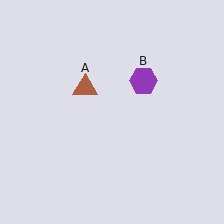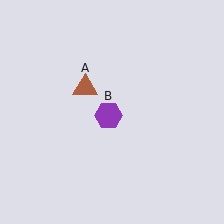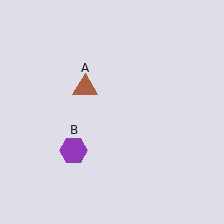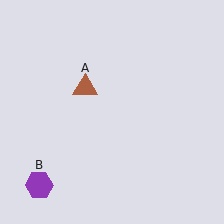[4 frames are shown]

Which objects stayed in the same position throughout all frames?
Brown triangle (object A) remained stationary.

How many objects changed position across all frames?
1 object changed position: purple hexagon (object B).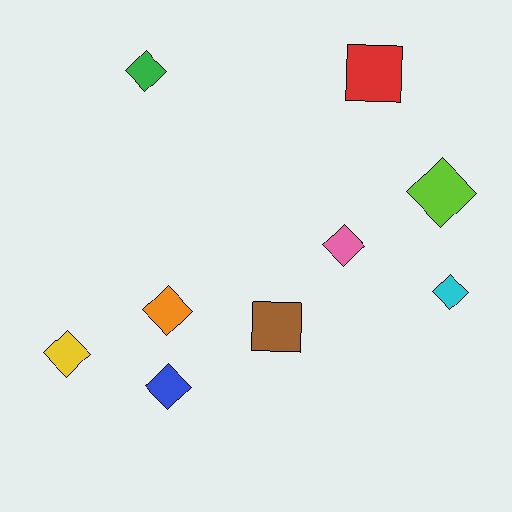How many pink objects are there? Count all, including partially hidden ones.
There is 1 pink object.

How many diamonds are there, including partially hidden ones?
There are 7 diamonds.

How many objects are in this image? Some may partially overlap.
There are 9 objects.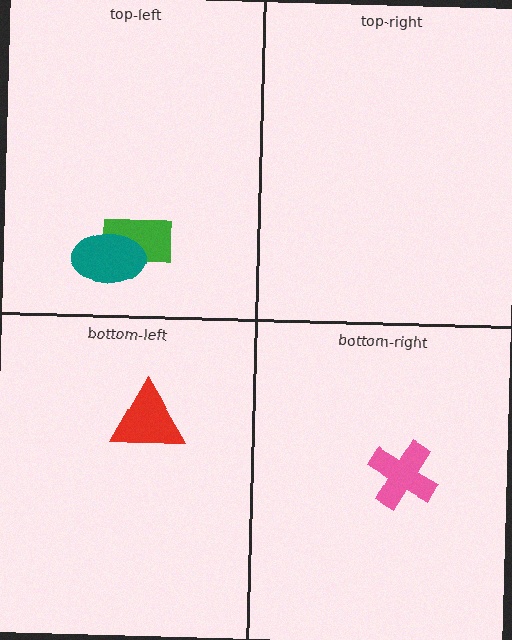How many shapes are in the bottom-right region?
1.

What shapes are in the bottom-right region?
The pink cross.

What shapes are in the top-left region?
The green rectangle, the teal ellipse.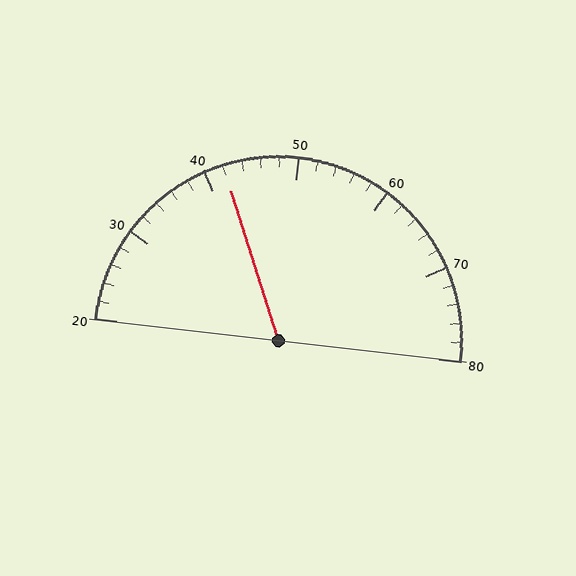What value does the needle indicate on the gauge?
The needle indicates approximately 42.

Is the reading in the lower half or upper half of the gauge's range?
The reading is in the lower half of the range (20 to 80).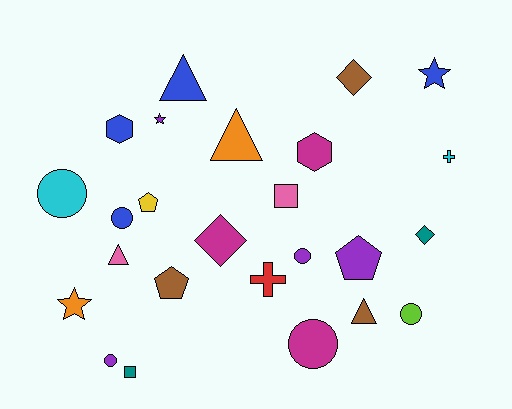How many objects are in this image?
There are 25 objects.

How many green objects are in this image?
There are no green objects.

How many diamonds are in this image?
There are 3 diamonds.